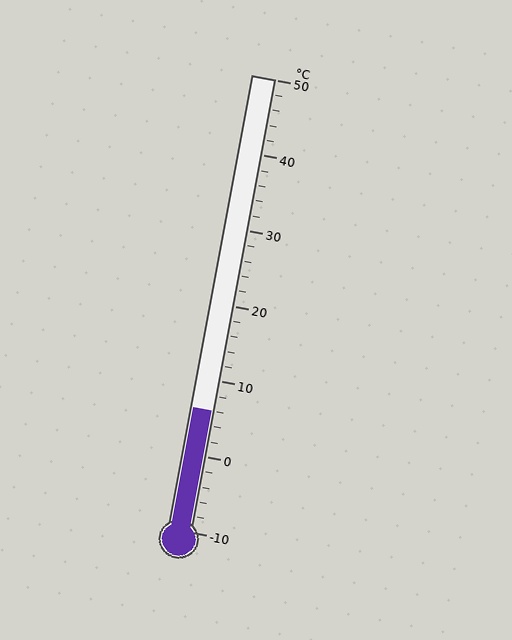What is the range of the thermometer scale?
The thermometer scale ranges from -10°C to 50°C.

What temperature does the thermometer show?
The thermometer shows approximately 6°C.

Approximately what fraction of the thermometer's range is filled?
The thermometer is filled to approximately 25% of its range.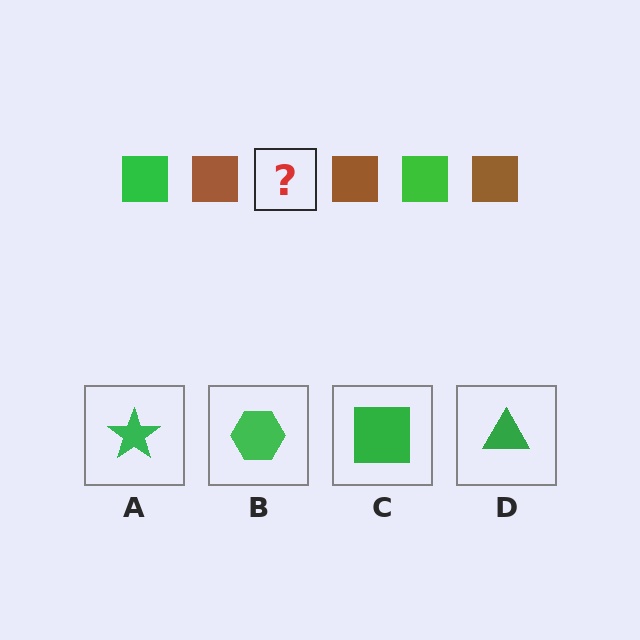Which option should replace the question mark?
Option C.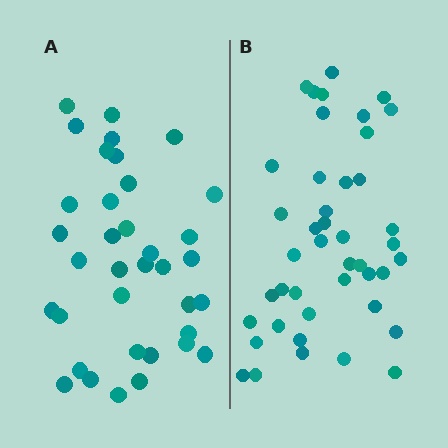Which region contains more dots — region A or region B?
Region B (the right region) has more dots.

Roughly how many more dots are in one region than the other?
Region B has roughly 8 or so more dots than region A.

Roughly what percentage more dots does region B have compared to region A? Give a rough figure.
About 20% more.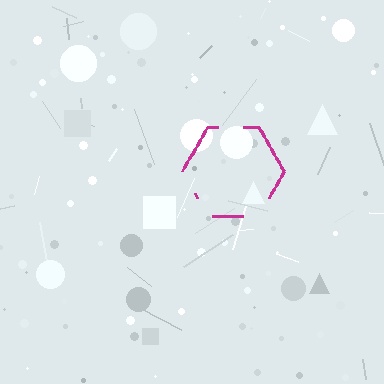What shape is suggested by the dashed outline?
The dashed outline suggests a hexagon.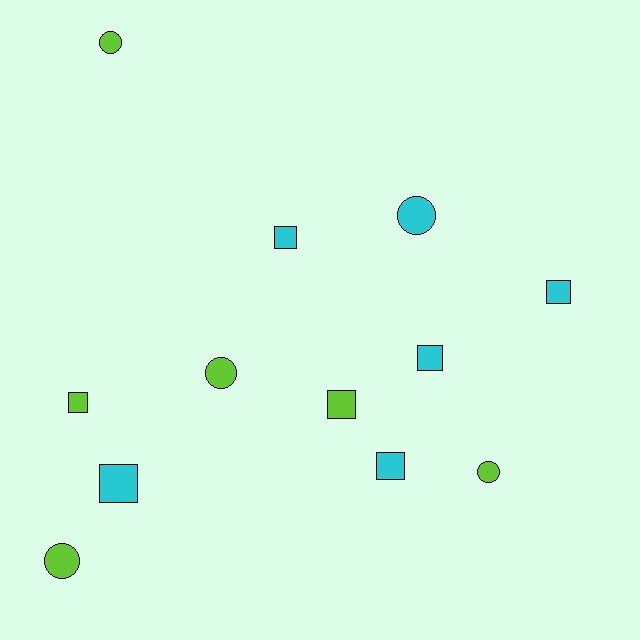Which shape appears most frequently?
Square, with 7 objects.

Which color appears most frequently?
Cyan, with 6 objects.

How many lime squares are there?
There are 2 lime squares.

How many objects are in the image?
There are 12 objects.